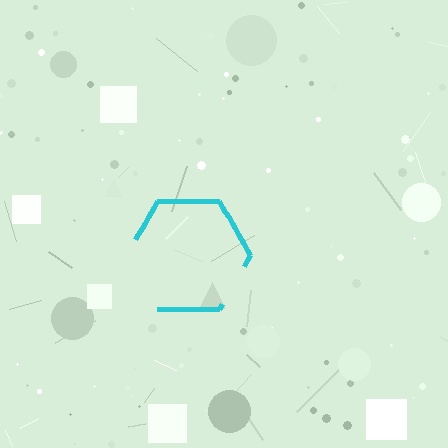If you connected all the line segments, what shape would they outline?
They would outline a hexagon.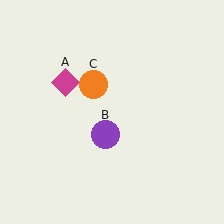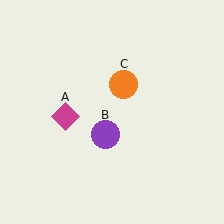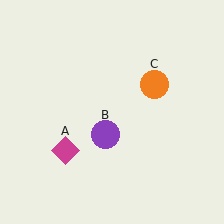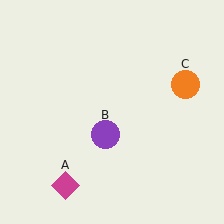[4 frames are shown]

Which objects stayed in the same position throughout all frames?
Purple circle (object B) remained stationary.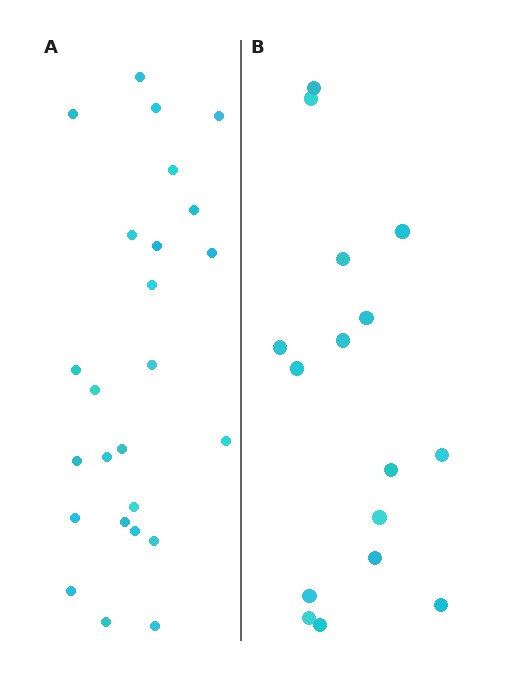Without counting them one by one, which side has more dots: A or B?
Region A (the left region) has more dots.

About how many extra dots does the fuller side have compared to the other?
Region A has roughly 8 or so more dots than region B.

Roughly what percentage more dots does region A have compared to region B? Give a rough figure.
About 55% more.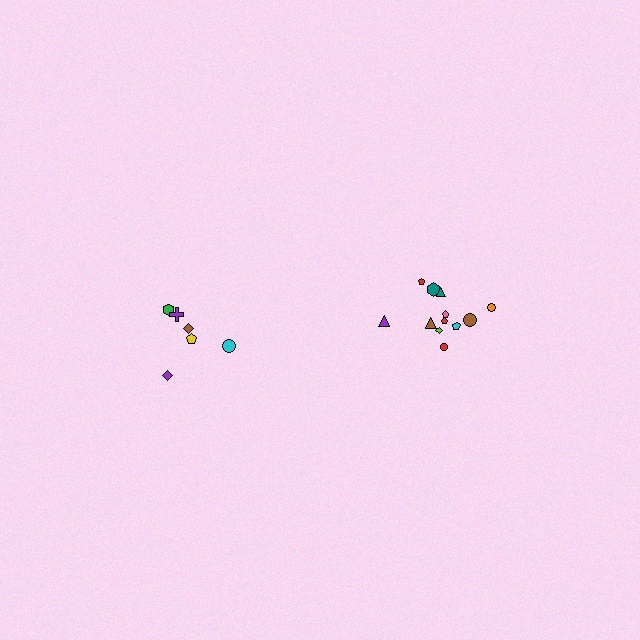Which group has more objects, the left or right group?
The right group.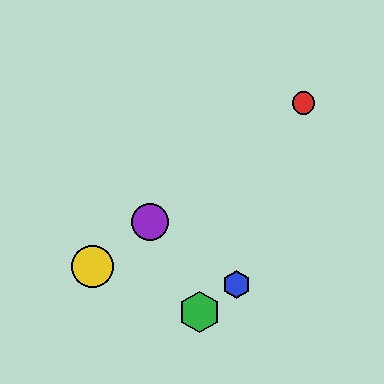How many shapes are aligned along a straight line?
3 shapes (the red circle, the yellow circle, the purple circle) are aligned along a straight line.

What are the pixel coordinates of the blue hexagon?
The blue hexagon is at (236, 285).